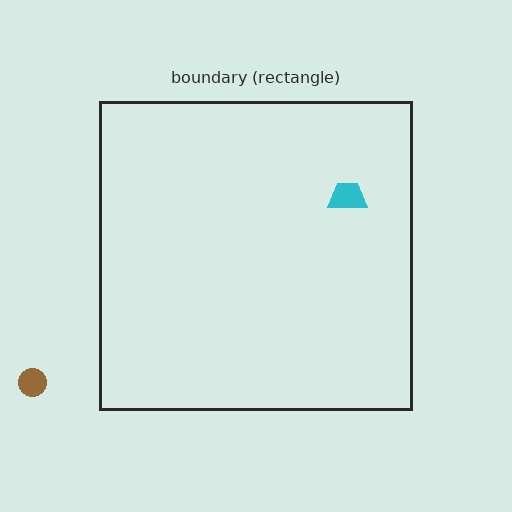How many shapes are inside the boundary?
1 inside, 1 outside.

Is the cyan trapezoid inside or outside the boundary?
Inside.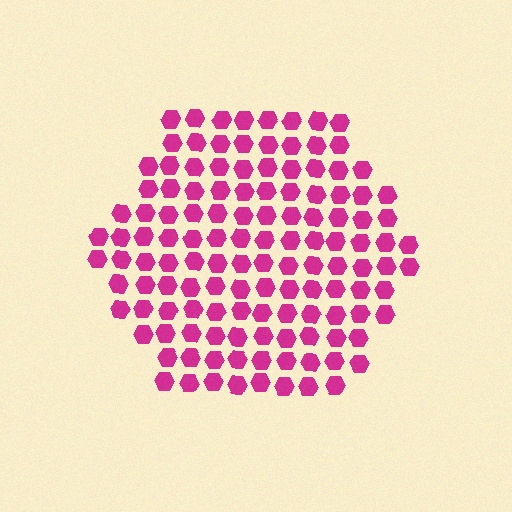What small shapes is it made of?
It is made of small hexagons.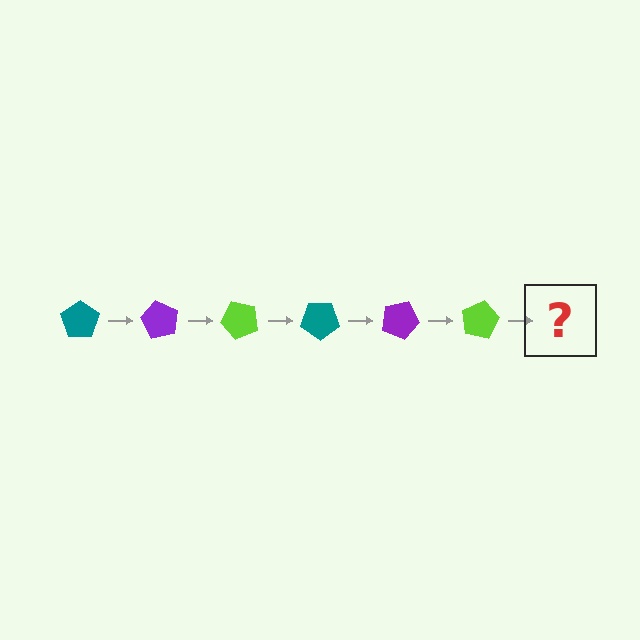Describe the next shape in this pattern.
It should be a teal pentagon, rotated 360 degrees from the start.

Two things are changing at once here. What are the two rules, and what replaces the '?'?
The two rules are that it rotates 60 degrees each step and the color cycles through teal, purple, and lime. The '?' should be a teal pentagon, rotated 360 degrees from the start.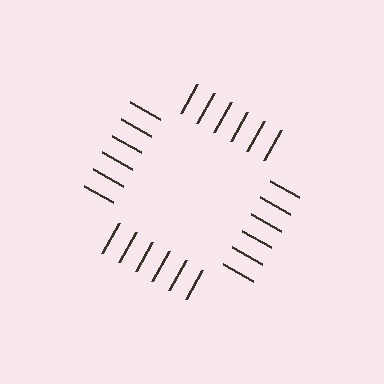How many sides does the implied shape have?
4 sides — the line-ends trace a square.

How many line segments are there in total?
24 — 6 along each of the 4 edges.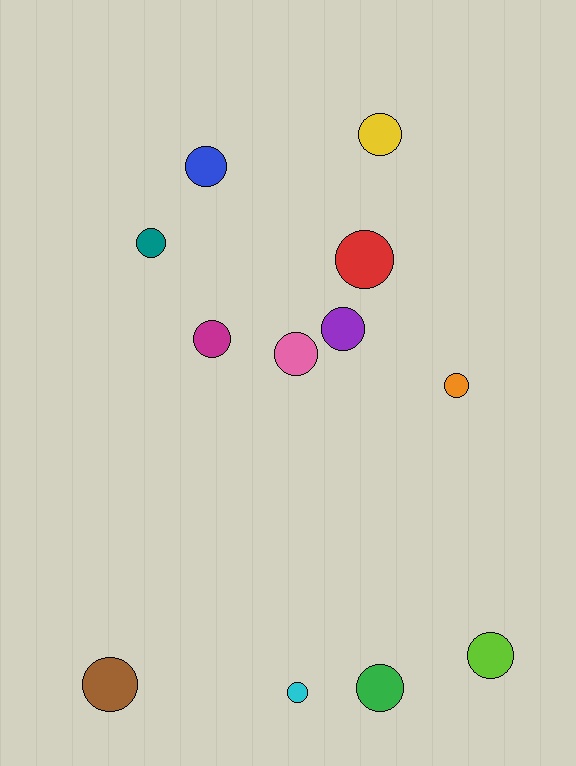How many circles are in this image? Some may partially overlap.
There are 12 circles.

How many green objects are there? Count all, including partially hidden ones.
There is 1 green object.